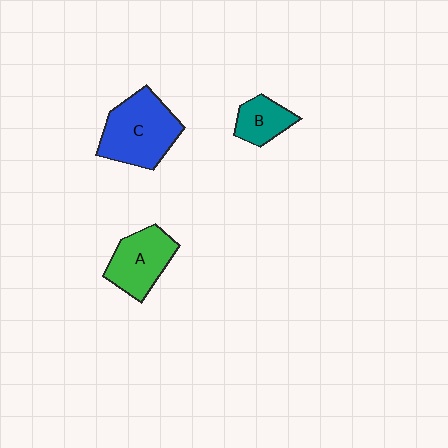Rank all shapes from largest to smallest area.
From largest to smallest: C (blue), A (green), B (teal).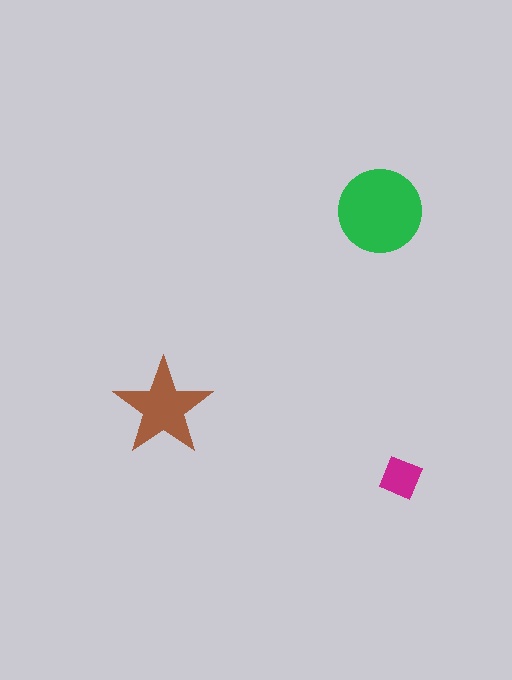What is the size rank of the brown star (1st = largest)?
2nd.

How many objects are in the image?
There are 3 objects in the image.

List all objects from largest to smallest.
The green circle, the brown star, the magenta square.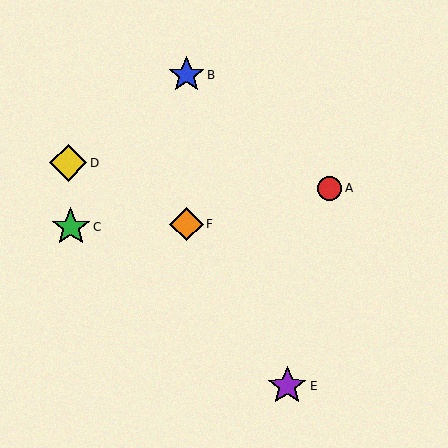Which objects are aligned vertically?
Objects B, F are aligned vertically.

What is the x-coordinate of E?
Object E is at x≈287.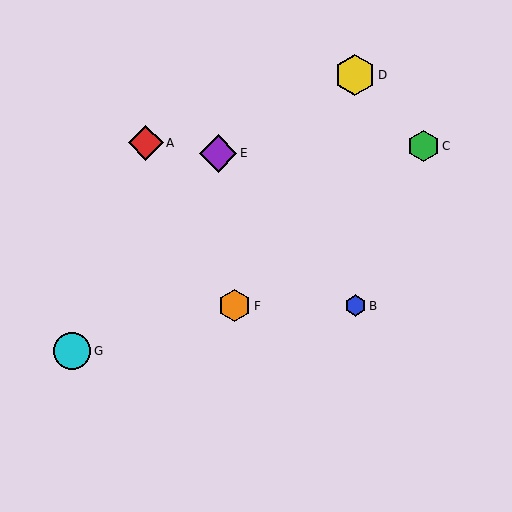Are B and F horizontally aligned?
Yes, both are at y≈306.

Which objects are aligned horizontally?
Objects B, F are aligned horizontally.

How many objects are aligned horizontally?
2 objects (B, F) are aligned horizontally.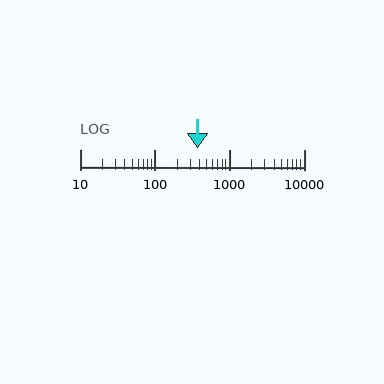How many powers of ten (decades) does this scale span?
The scale spans 3 decades, from 10 to 10000.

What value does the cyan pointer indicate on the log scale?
The pointer indicates approximately 370.